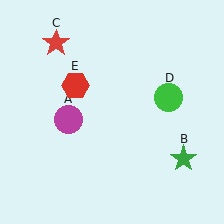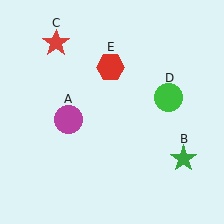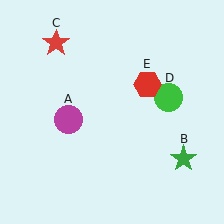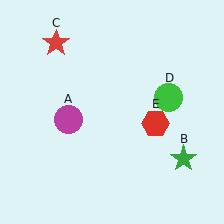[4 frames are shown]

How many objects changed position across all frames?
1 object changed position: red hexagon (object E).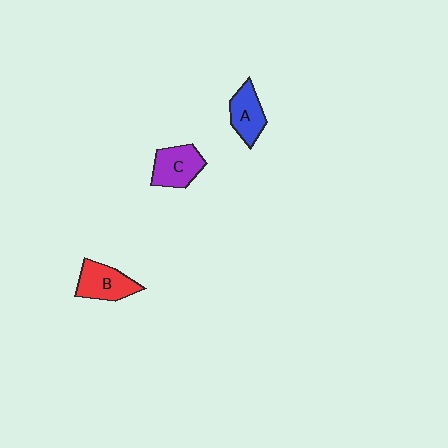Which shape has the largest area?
Shape C (purple).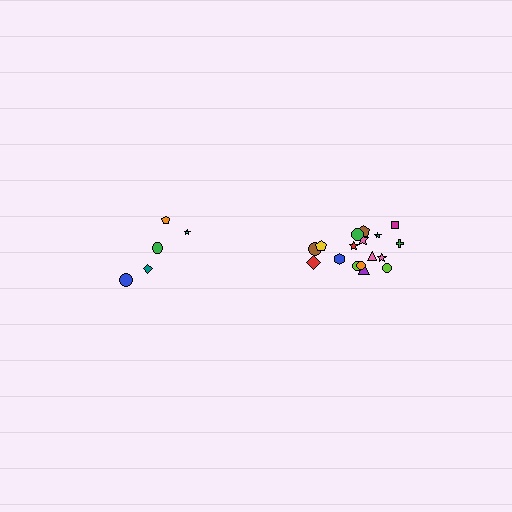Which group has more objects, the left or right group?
The right group.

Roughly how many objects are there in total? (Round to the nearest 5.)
Roughly 25 objects in total.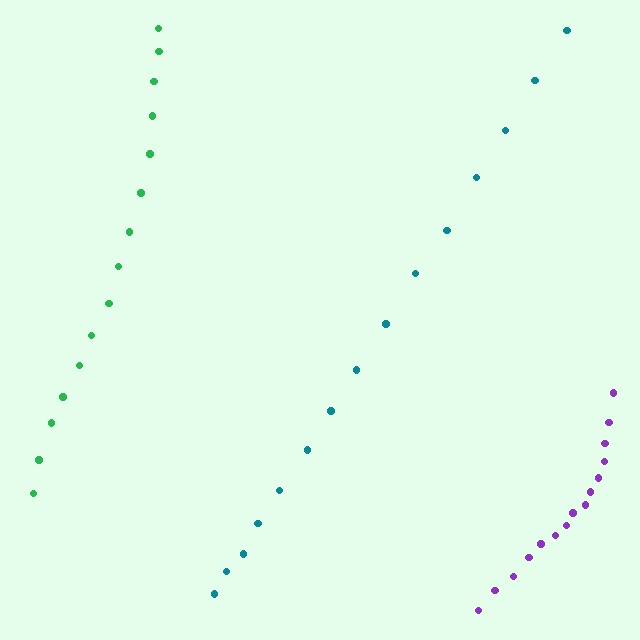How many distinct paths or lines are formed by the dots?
There are 3 distinct paths.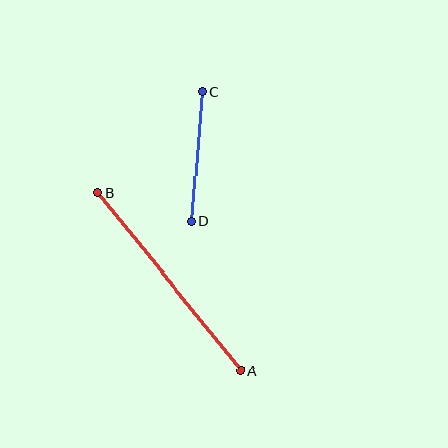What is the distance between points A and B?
The distance is approximately 229 pixels.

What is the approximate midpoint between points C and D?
The midpoint is at approximately (197, 156) pixels.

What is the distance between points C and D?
The distance is approximately 130 pixels.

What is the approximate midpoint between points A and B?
The midpoint is at approximately (169, 282) pixels.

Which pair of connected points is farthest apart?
Points A and B are farthest apart.